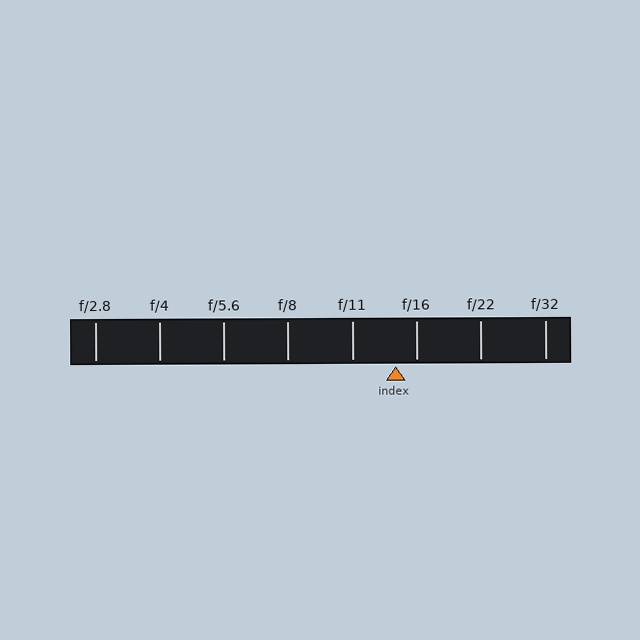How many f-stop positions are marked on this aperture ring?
There are 8 f-stop positions marked.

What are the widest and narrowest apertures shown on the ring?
The widest aperture shown is f/2.8 and the narrowest is f/32.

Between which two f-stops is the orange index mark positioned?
The index mark is between f/11 and f/16.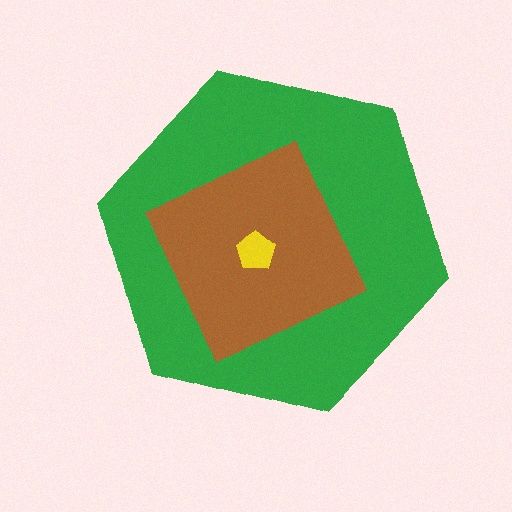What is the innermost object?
The yellow pentagon.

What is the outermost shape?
The green hexagon.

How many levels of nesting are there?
3.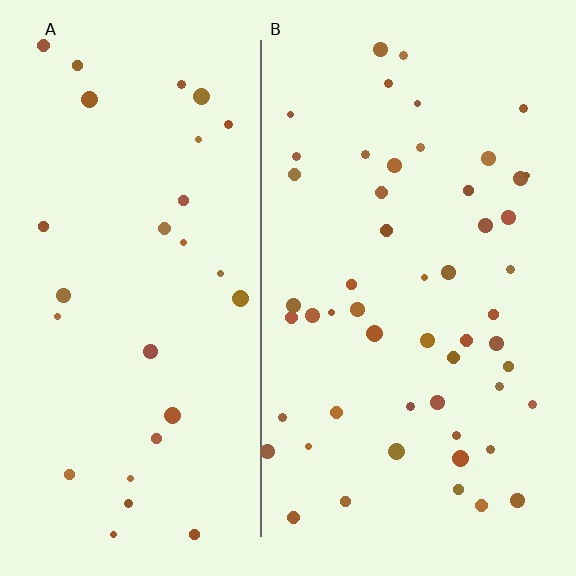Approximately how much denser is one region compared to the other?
Approximately 1.8× — region B over region A.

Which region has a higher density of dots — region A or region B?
B (the right).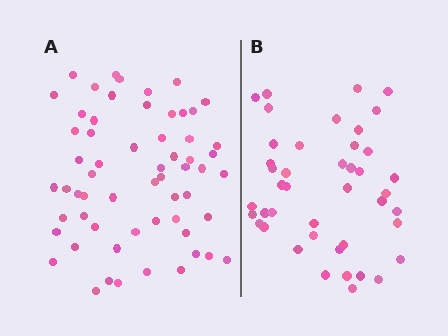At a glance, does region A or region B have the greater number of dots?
Region A (the left region) has more dots.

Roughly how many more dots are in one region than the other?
Region A has approximately 15 more dots than region B.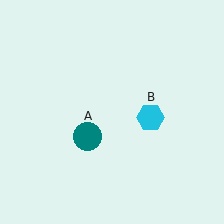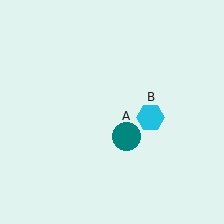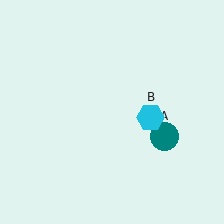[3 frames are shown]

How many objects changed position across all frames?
1 object changed position: teal circle (object A).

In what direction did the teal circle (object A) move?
The teal circle (object A) moved right.